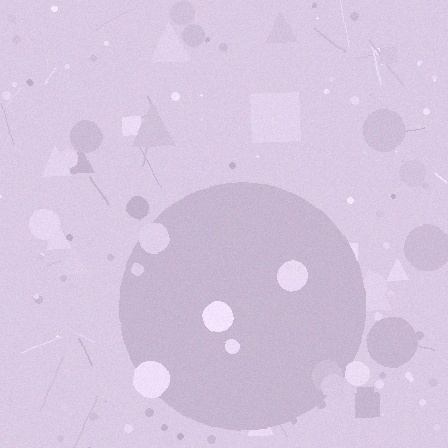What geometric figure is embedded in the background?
A circle is embedded in the background.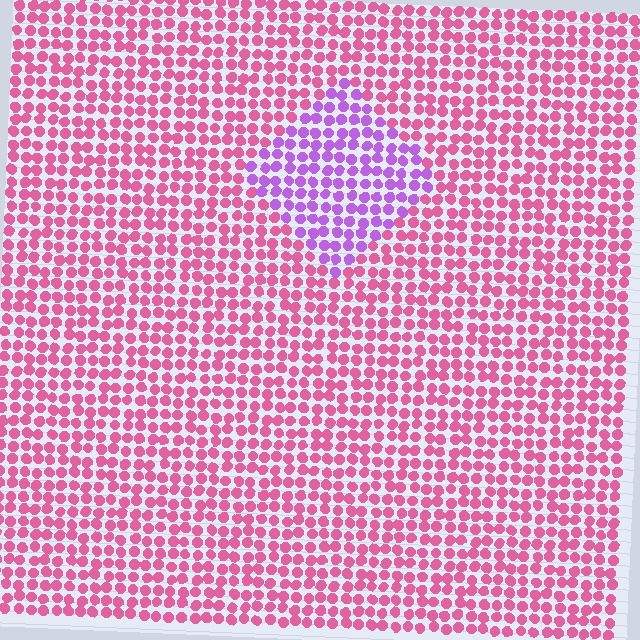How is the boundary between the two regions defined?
The boundary is defined purely by a slight shift in hue (about 49 degrees). Spacing, size, and orientation are identical on both sides.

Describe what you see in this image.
The image is filled with small pink elements in a uniform arrangement. A diamond-shaped region is visible where the elements are tinted to a slightly different hue, forming a subtle color boundary.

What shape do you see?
I see a diamond.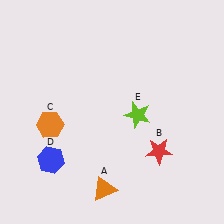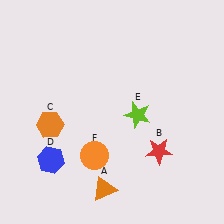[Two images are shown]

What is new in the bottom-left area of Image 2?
An orange circle (F) was added in the bottom-left area of Image 2.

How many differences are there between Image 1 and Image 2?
There is 1 difference between the two images.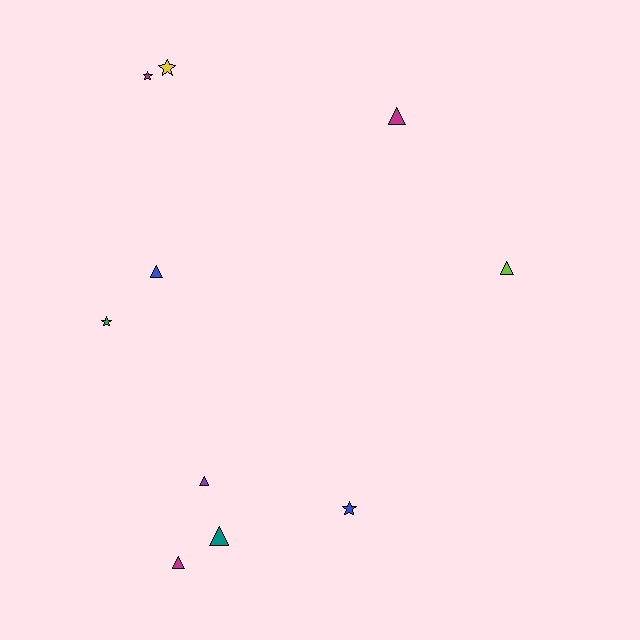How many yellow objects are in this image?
There is 1 yellow object.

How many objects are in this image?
There are 10 objects.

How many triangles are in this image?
There are 6 triangles.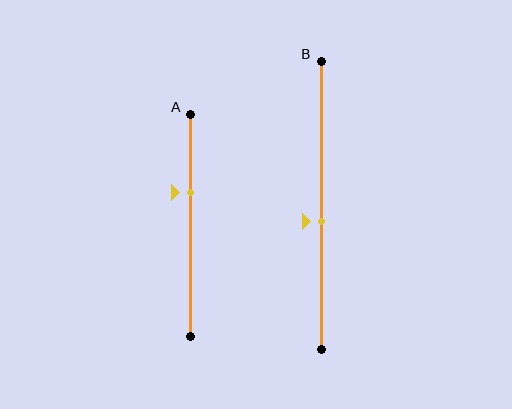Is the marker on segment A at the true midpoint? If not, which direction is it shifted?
No, the marker on segment A is shifted upward by about 15% of the segment length.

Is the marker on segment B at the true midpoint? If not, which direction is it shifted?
No, the marker on segment B is shifted downward by about 6% of the segment length.